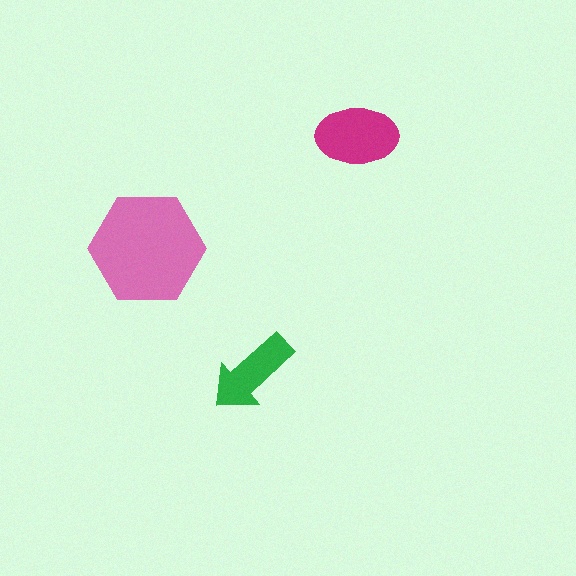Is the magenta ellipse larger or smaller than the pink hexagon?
Smaller.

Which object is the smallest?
The green arrow.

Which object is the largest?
The pink hexagon.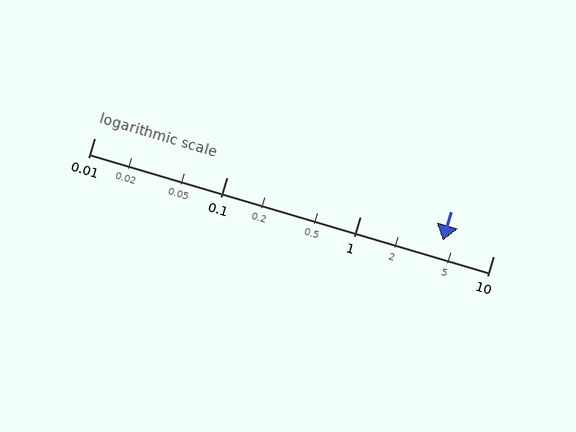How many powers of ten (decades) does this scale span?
The scale spans 3 decades, from 0.01 to 10.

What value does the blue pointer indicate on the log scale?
The pointer indicates approximately 4.2.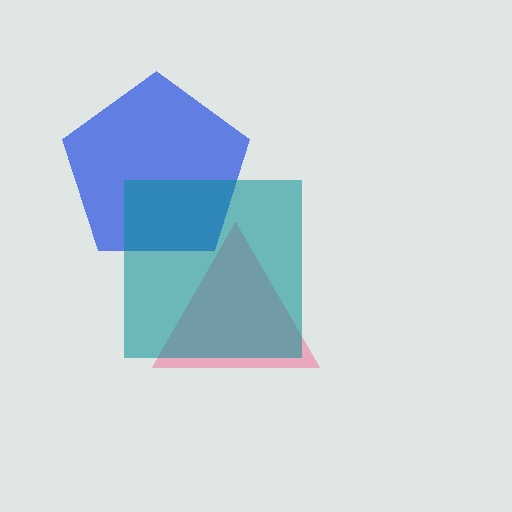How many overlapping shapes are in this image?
There are 3 overlapping shapes in the image.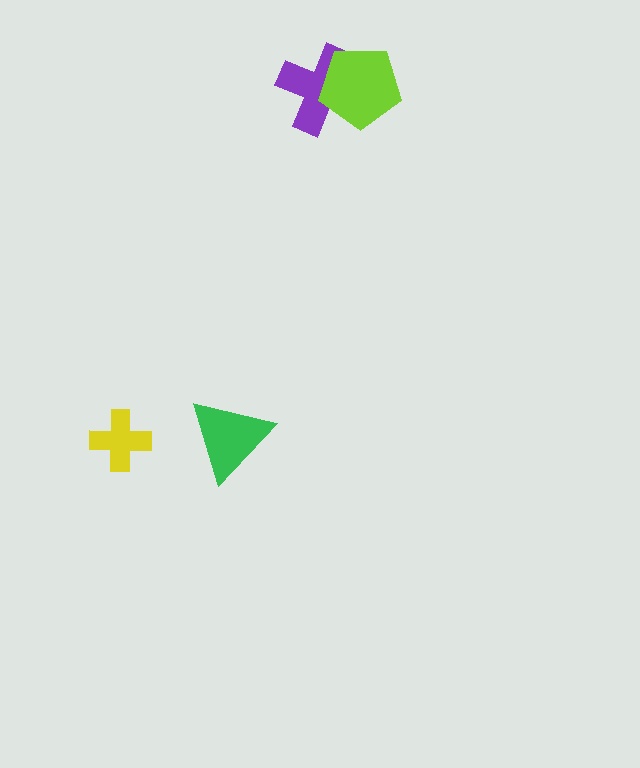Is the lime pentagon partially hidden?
No, no other shape covers it.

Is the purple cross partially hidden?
Yes, it is partially covered by another shape.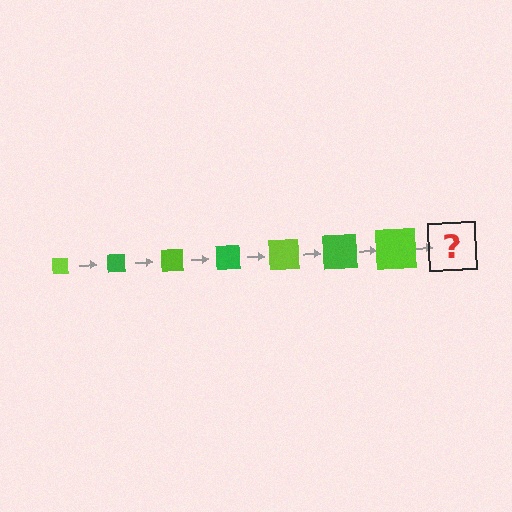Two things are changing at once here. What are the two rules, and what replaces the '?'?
The two rules are that the square grows larger each step and the color cycles through lime and green. The '?' should be a green square, larger than the previous one.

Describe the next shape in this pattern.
It should be a green square, larger than the previous one.